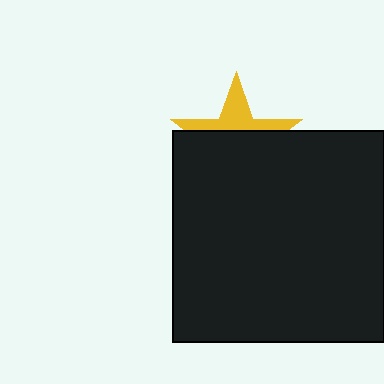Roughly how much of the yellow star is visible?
A small part of it is visible (roughly 36%).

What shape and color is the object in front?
The object in front is a black square.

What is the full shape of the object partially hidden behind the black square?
The partially hidden object is a yellow star.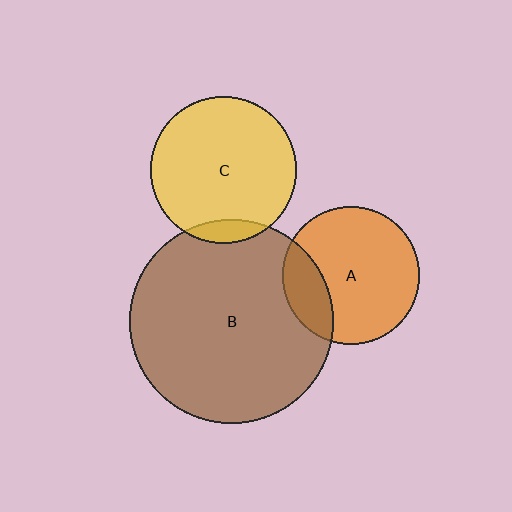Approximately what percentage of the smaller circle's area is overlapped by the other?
Approximately 20%.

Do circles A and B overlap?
Yes.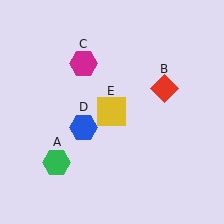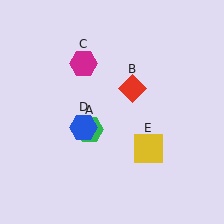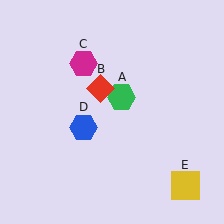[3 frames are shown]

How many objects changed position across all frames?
3 objects changed position: green hexagon (object A), red diamond (object B), yellow square (object E).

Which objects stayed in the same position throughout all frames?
Magenta hexagon (object C) and blue hexagon (object D) remained stationary.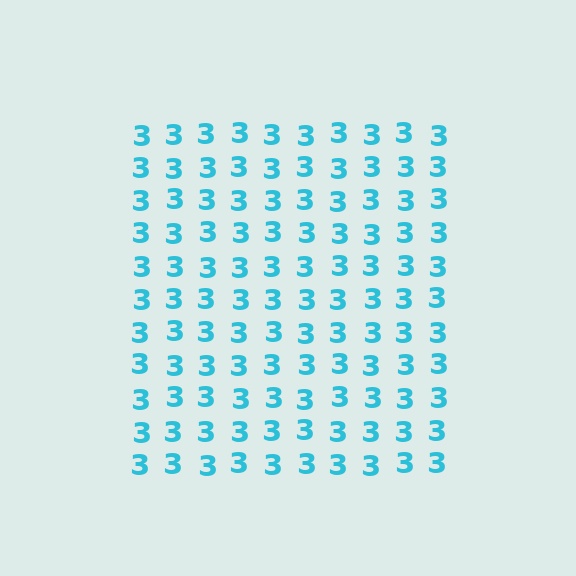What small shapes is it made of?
It is made of small digit 3's.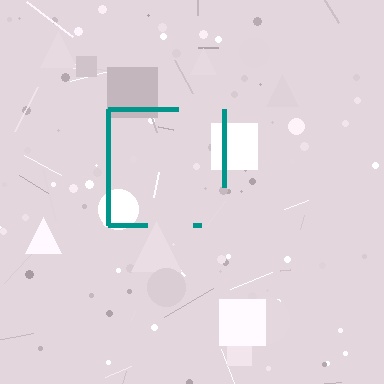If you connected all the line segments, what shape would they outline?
They would outline a square.